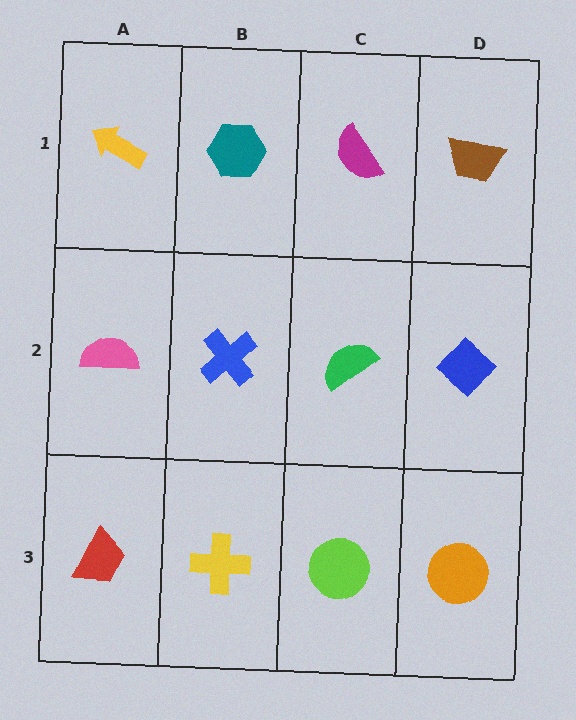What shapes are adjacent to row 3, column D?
A blue diamond (row 2, column D), a lime circle (row 3, column C).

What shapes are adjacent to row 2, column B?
A teal hexagon (row 1, column B), a yellow cross (row 3, column B), a pink semicircle (row 2, column A), a green semicircle (row 2, column C).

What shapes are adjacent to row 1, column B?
A blue cross (row 2, column B), a yellow arrow (row 1, column A), a magenta semicircle (row 1, column C).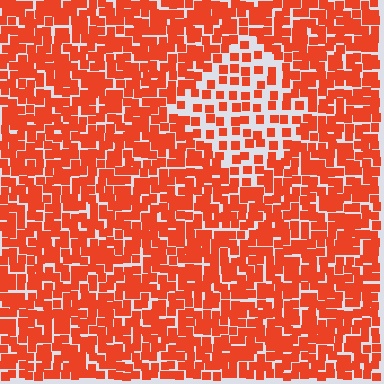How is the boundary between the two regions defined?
The boundary is defined by a change in element density (approximately 2.1x ratio). All elements are the same color, size, and shape.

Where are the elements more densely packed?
The elements are more densely packed outside the diamond boundary.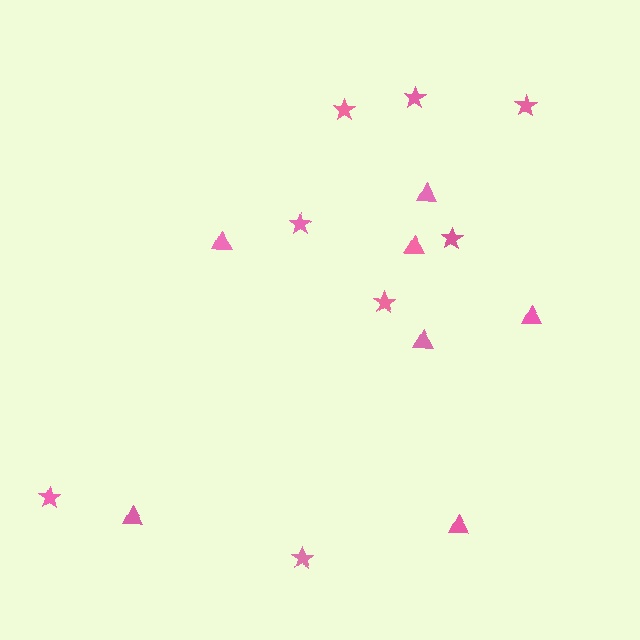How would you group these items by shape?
There are 2 groups: one group of triangles (7) and one group of stars (8).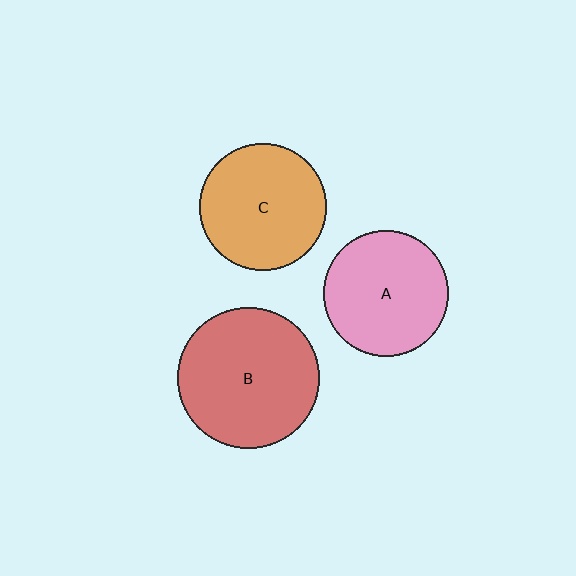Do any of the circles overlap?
No, none of the circles overlap.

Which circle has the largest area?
Circle B (red).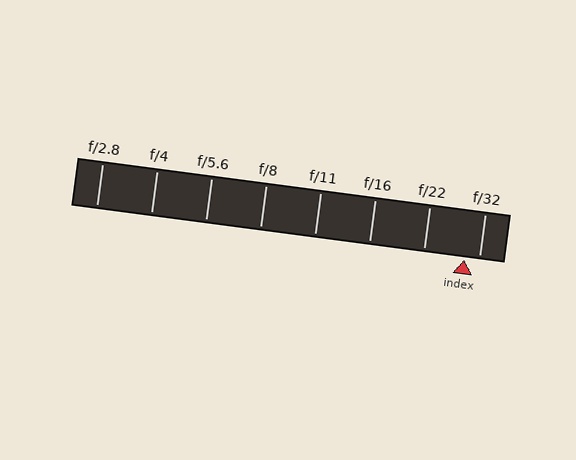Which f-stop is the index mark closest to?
The index mark is closest to f/32.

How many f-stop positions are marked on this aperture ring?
There are 8 f-stop positions marked.